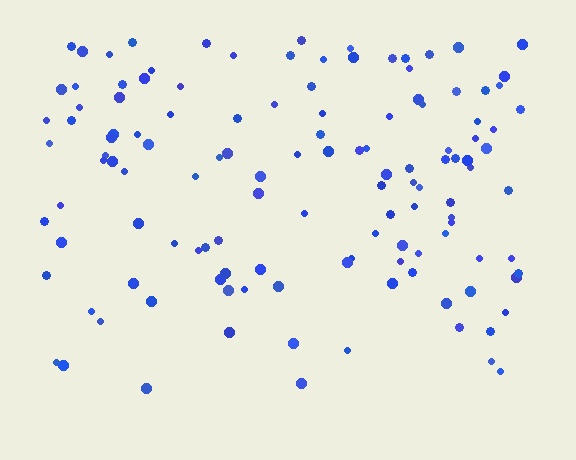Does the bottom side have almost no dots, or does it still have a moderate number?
Still a moderate number, just noticeably fewer than the top.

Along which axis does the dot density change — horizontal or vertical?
Vertical.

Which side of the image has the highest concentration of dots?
The top.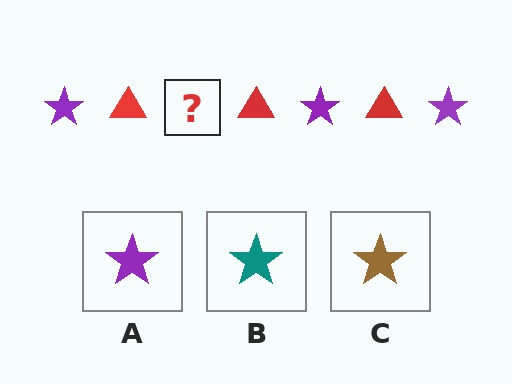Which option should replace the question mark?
Option A.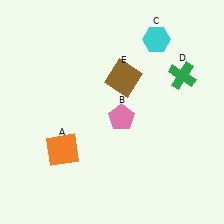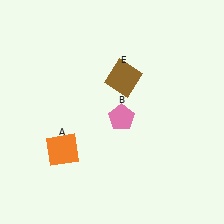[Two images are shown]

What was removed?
The cyan hexagon (C), the green cross (D) were removed in Image 2.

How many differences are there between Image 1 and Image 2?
There are 2 differences between the two images.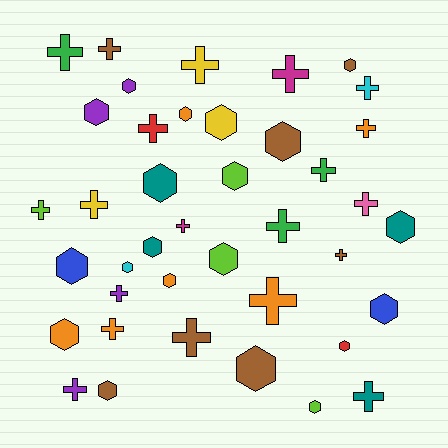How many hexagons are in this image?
There are 20 hexagons.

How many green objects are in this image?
There are 3 green objects.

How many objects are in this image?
There are 40 objects.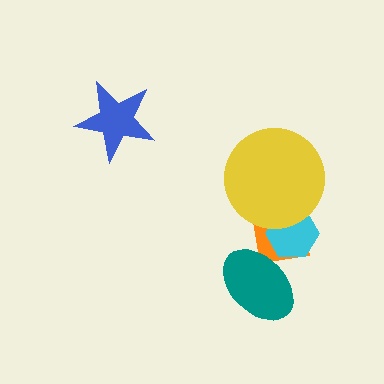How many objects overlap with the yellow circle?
2 objects overlap with the yellow circle.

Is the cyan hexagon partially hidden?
Yes, it is partially covered by another shape.